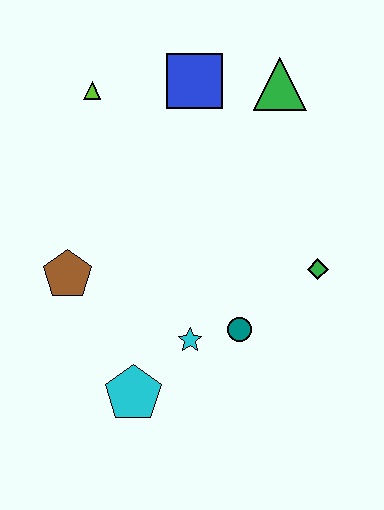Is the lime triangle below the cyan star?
No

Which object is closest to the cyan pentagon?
The cyan star is closest to the cyan pentagon.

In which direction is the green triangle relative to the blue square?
The green triangle is to the right of the blue square.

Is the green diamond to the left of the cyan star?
No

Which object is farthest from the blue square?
The cyan pentagon is farthest from the blue square.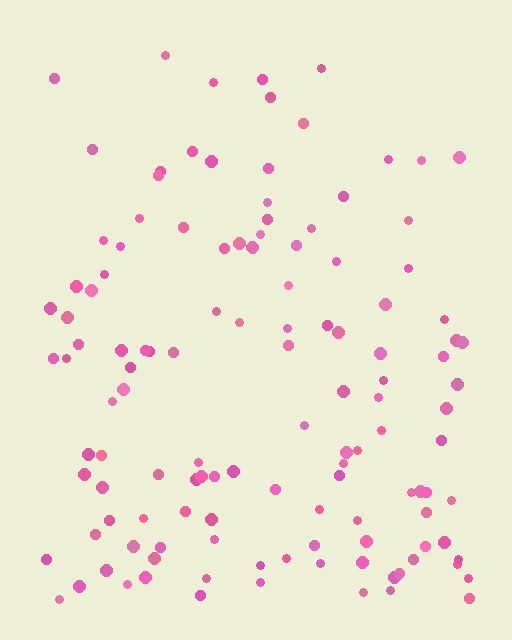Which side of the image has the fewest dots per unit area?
The top.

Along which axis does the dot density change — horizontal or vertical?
Vertical.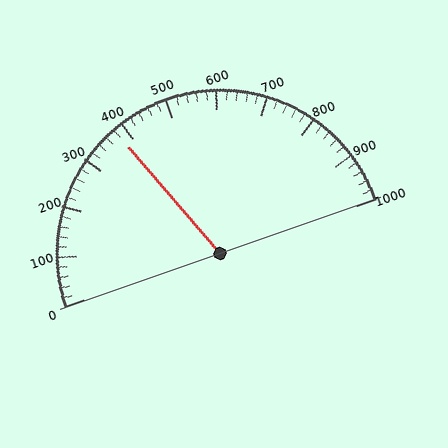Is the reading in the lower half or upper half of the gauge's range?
The reading is in the lower half of the range (0 to 1000).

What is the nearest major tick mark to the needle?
The nearest major tick mark is 400.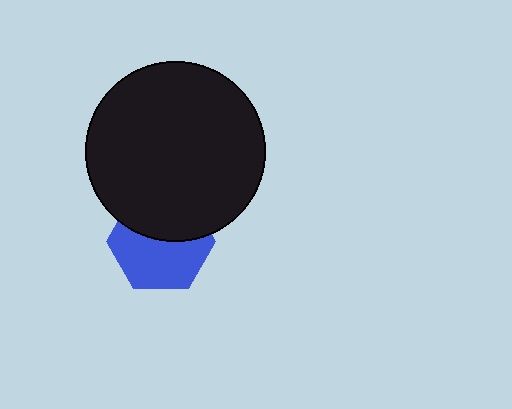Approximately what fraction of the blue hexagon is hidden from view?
Roughly 43% of the blue hexagon is hidden behind the black circle.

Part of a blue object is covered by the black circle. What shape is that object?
It is a hexagon.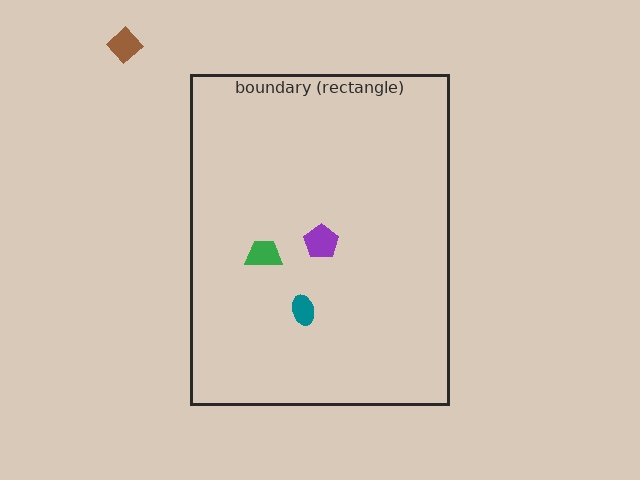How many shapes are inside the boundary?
3 inside, 1 outside.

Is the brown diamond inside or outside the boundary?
Outside.